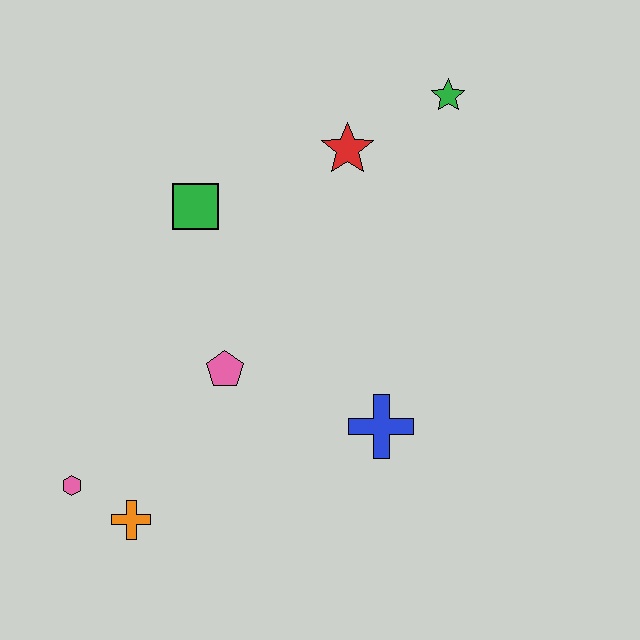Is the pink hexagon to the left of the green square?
Yes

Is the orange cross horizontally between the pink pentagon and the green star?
No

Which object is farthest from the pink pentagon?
The green star is farthest from the pink pentagon.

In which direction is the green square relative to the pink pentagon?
The green square is above the pink pentagon.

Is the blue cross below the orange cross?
No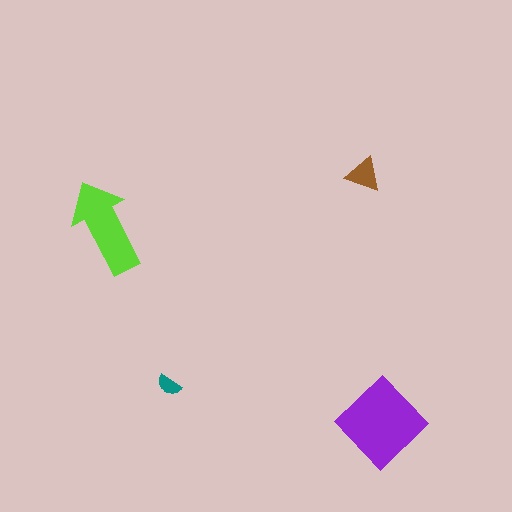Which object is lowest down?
The purple diamond is bottommost.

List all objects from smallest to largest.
The teal semicircle, the brown triangle, the lime arrow, the purple diamond.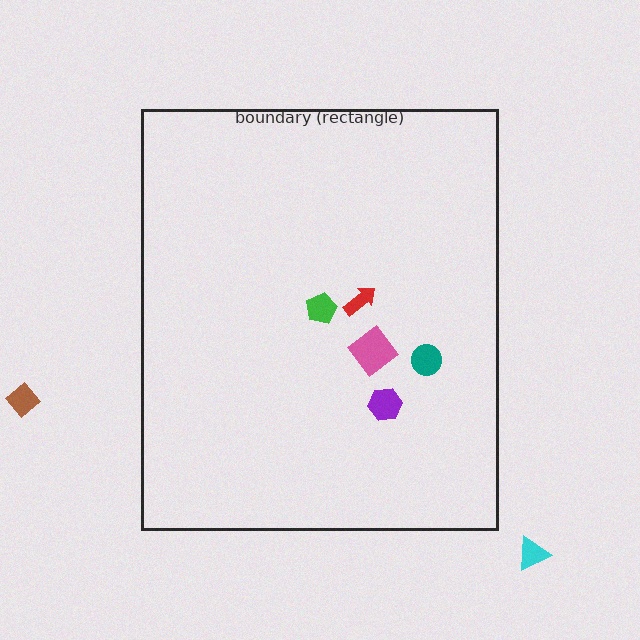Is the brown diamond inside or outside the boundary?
Outside.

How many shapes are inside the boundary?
5 inside, 2 outside.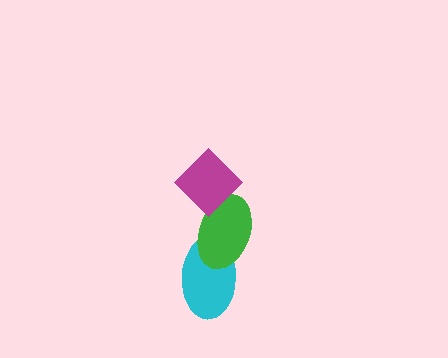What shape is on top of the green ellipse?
The magenta diamond is on top of the green ellipse.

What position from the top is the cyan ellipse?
The cyan ellipse is 3rd from the top.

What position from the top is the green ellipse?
The green ellipse is 2nd from the top.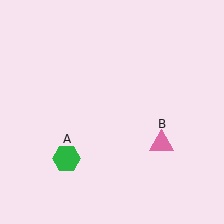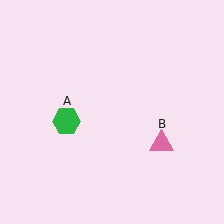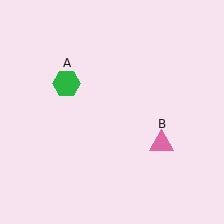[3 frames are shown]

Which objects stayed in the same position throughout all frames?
Pink triangle (object B) remained stationary.